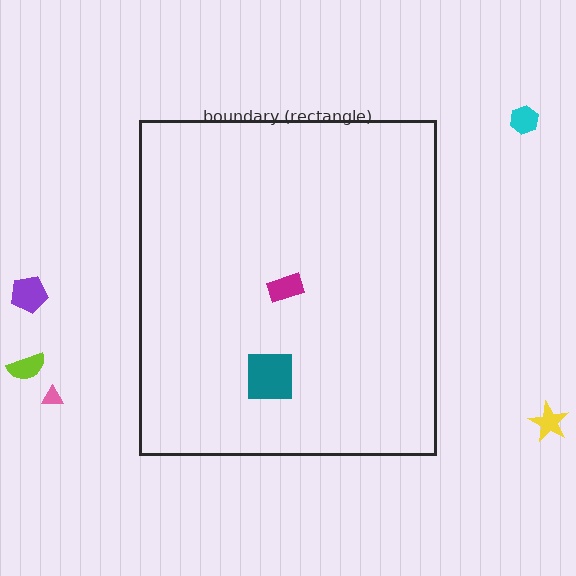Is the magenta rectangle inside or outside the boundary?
Inside.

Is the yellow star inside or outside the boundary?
Outside.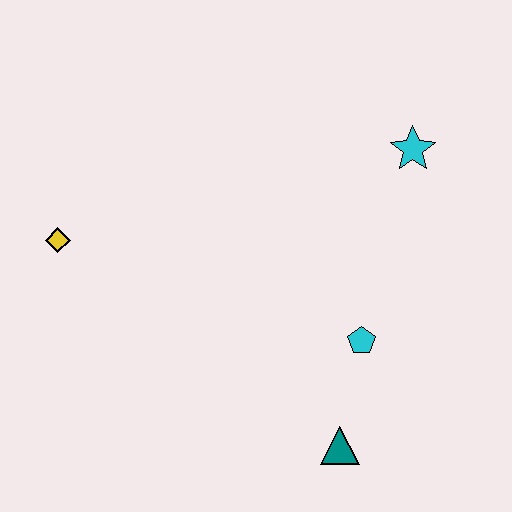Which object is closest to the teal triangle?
The cyan pentagon is closest to the teal triangle.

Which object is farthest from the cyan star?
The yellow diamond is farthest from the cyan star.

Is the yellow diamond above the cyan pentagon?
Yes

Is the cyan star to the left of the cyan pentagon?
No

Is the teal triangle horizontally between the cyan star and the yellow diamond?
Yes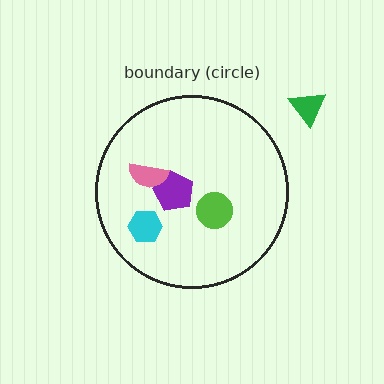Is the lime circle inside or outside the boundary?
Inside.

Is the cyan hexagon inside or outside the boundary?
Inside.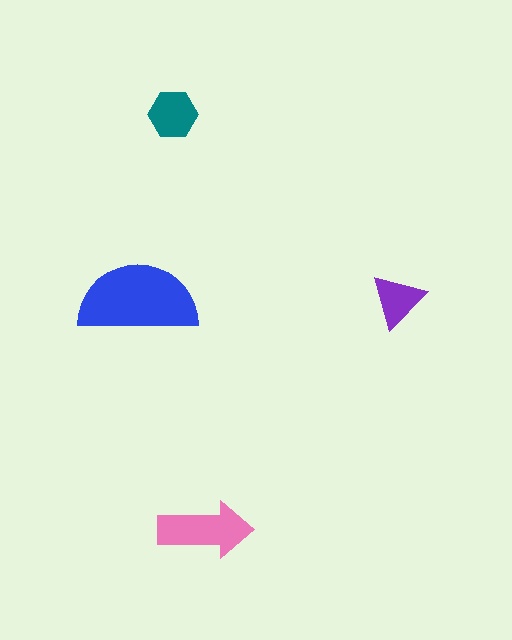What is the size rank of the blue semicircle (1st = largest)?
1st.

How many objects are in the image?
There are 4 objects in the image.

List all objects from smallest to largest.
The purple triangle, the teal hexagon, the pink arrow, the blue semicircle.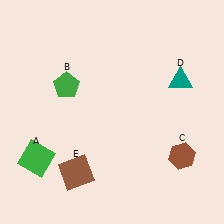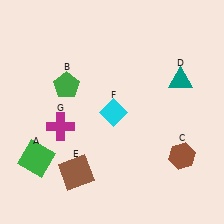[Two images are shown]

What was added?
A cyan diamond (F), a magenta cross (G) were added in Image 2.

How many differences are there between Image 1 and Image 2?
There are 2 differences between the two images.